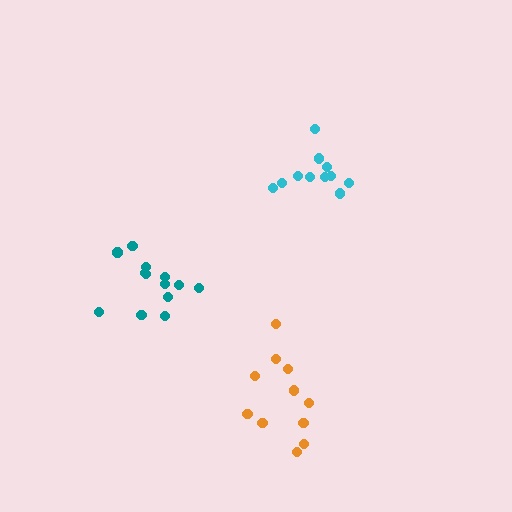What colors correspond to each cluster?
The clusters are colored: orange, teal, cyan.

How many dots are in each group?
Group 1: 11 dots, Group 2: 13 dots, Group 3: 11 dots (35 total).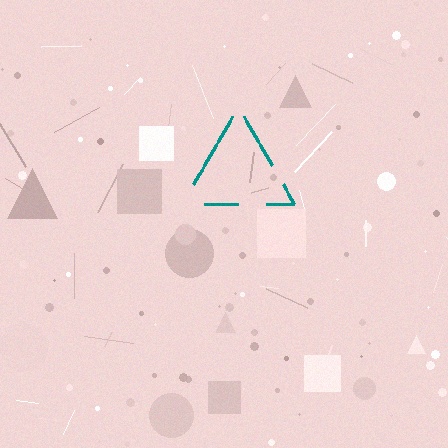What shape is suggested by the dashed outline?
The dashed outline suggests a triangle.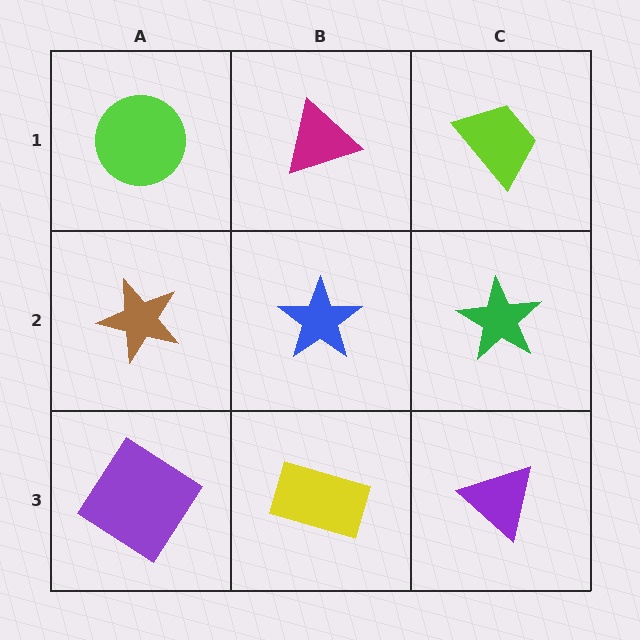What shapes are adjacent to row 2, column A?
A lime circle (row 1, column A), a purple diamond (row 3, column A), a blue star (row 2, column B).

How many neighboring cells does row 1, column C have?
2.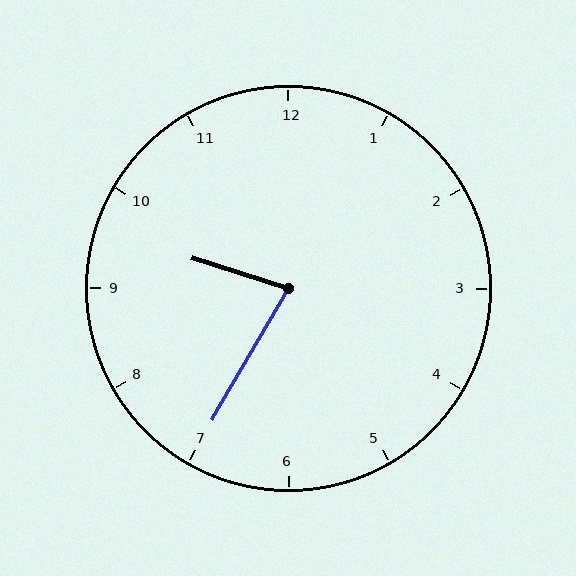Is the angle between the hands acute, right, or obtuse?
It is acute.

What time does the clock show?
9:35.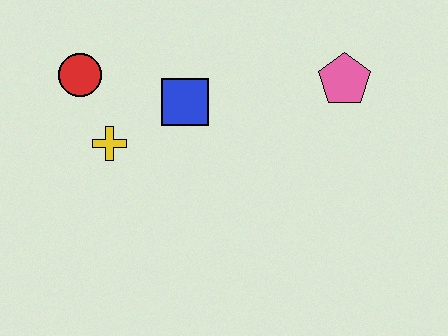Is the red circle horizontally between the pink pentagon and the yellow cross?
No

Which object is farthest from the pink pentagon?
The red circle is farthest from the pink pentagon.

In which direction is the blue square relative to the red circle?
The blue square is to the right of the red circle.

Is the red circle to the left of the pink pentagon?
Yes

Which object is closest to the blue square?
The yellow cross is closest to the blue square.